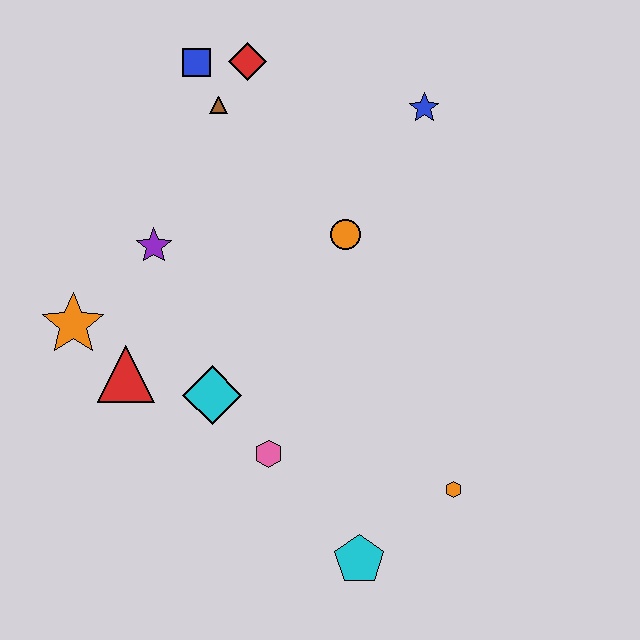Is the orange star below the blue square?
Yes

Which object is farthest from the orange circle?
The cyan pentagon is farthest from the orange circle.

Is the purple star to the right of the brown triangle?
No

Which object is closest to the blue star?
The orange circle is closest to the blue star.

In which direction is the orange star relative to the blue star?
The orange star is to the left of the blue star.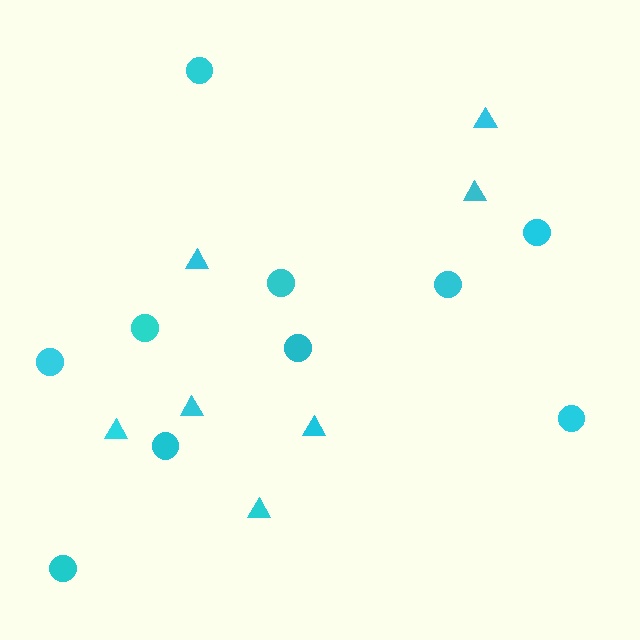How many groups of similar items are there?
There are 2 groups: one group of circles (10) and one group of triangles (7).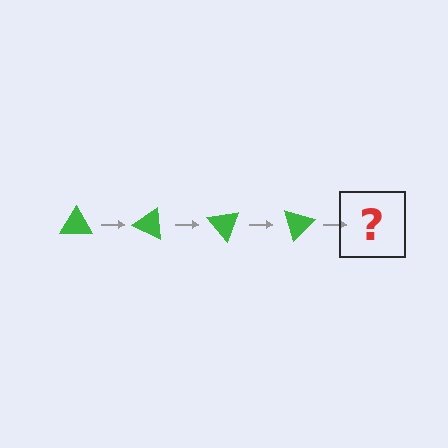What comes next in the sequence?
The next element should be a green triangle rotated 100 degrees.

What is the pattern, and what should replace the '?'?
The pattern is that the triangle rotates 25 degrees each step. The '?' should be a green triangle rotated 100 degrees.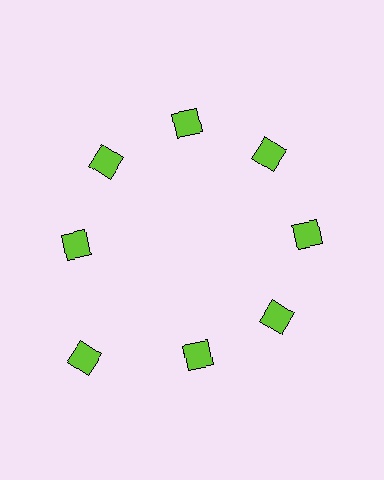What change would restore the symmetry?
The symmetry would be restored by moving it inward, back onto the ring so that all 8 diamonds sit at equal angles and equal distance from the center.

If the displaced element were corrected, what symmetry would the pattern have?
It would have 8-fold rotational symmetry — the pattern would map onto itself every 45 degrees.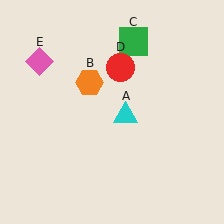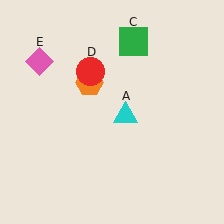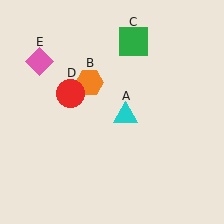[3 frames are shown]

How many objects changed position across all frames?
1 object changed position: red circle (object D).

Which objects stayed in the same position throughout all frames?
Cyan triangle (object A) and orange hexagon (object B) and green square (object C) and pink diamond (object E) remained stationary.